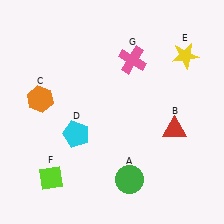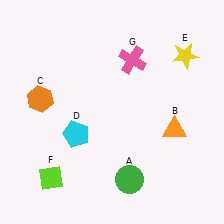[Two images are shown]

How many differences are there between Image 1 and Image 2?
There is 1 difference between the two images.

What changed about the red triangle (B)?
In Image 1, B is red. In Image 2, it changed to orange.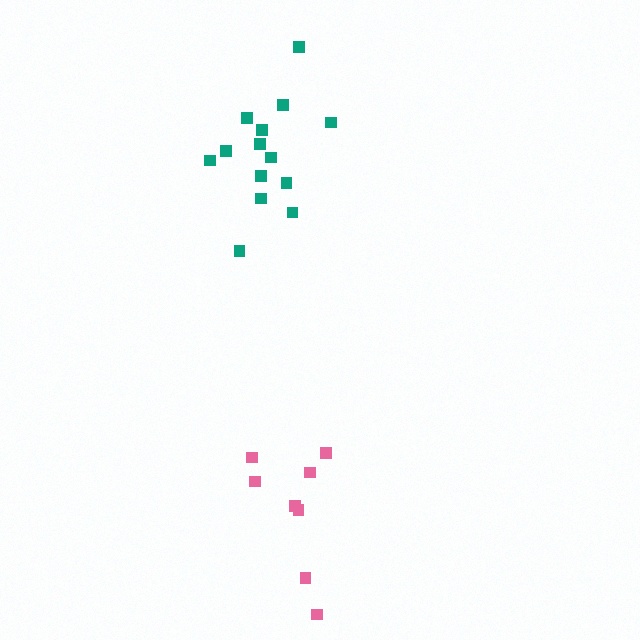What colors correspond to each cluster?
The clusters are colored: teal, pink.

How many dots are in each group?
Group 1: 14 dots, Group 2: 8 dots (22 total).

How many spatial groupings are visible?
There are 2 spatial groupings.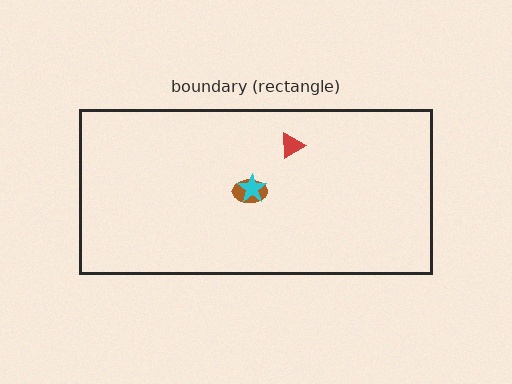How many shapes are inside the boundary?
3 inside, 0 outside.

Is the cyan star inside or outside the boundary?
Inside.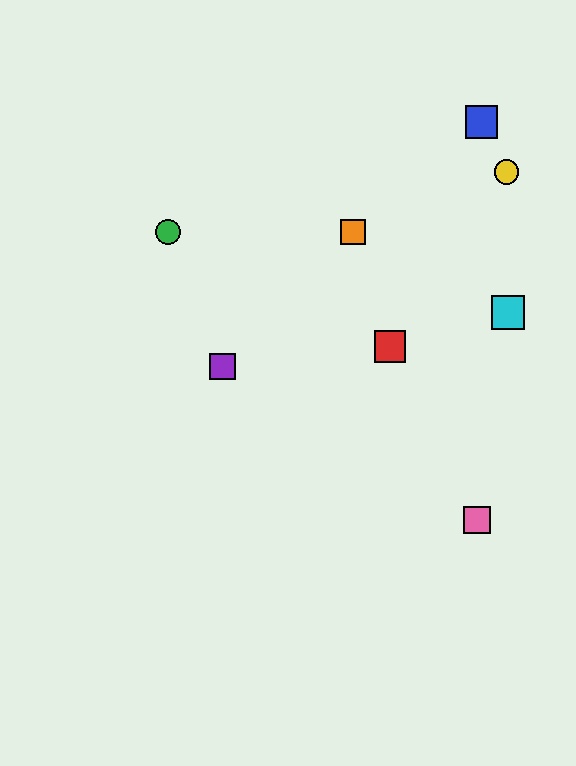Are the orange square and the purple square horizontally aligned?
No, the orange square is at y≈232 and the purple square is at y≈367.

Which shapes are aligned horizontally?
The green circle, the orange square are aligned horizontally.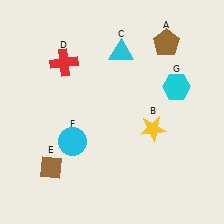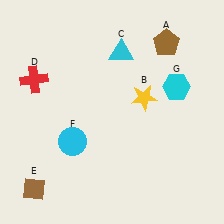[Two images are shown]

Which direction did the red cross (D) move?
The red cross (D) moved left.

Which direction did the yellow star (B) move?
The yellow star (B) moved up.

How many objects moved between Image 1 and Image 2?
3 objects moved between the two images.